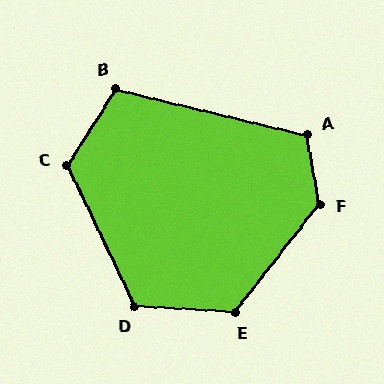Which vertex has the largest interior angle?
F, at approximately 132 degrees.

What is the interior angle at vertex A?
Approximately 114 degrees (obtuse).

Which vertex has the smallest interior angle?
B, at approximately 109 degrees.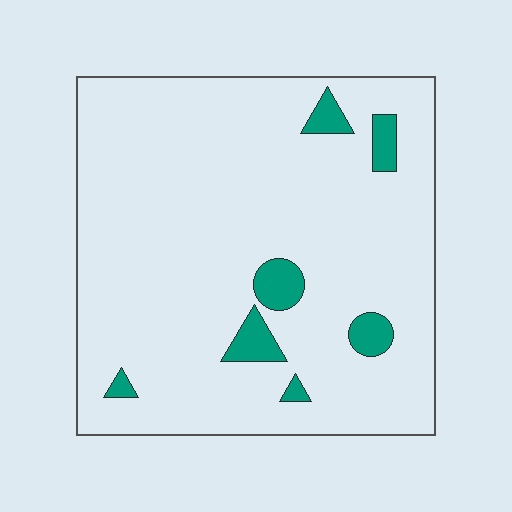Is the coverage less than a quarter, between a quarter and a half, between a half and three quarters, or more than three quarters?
Less than a quarter.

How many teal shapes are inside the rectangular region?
7.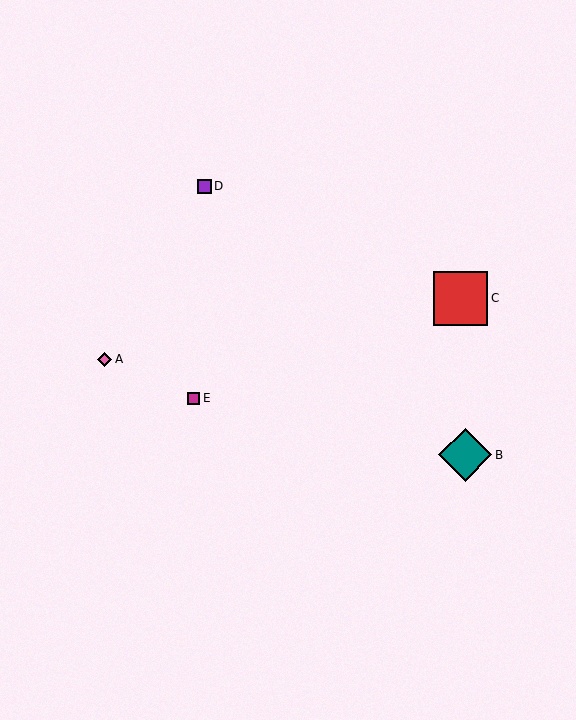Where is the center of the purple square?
The center of the purple square is at (204, 186).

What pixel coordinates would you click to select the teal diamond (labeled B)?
Click at (465, 455) to select the teal diamond B.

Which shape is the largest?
The red square (labeled C) is the largest.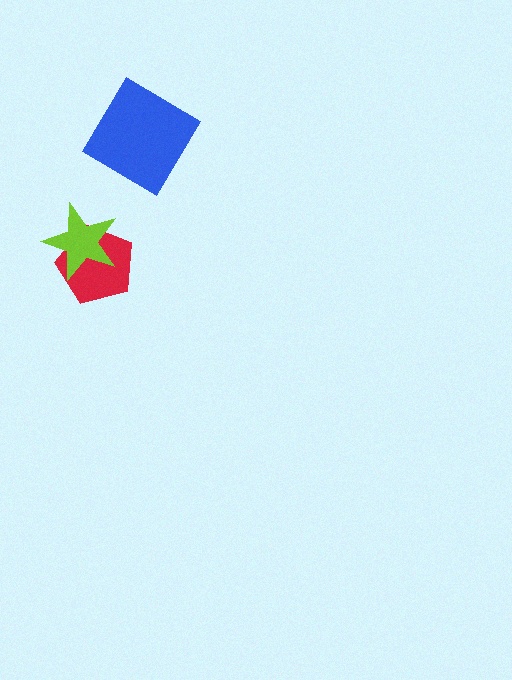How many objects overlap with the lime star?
1 object overlaps with the lime star.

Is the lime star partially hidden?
No, no other shape covers it.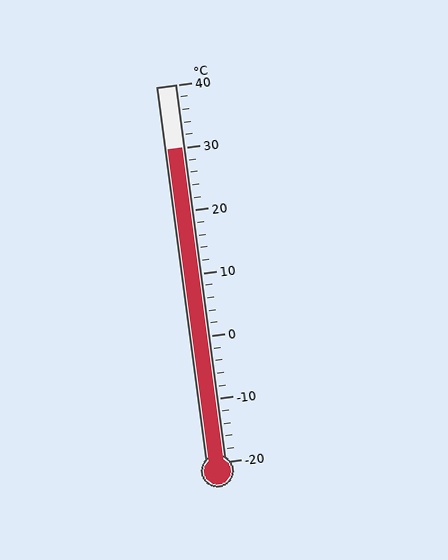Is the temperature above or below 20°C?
The temperature is above 20°C.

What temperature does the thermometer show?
The thermometer shows approximately 30°C.